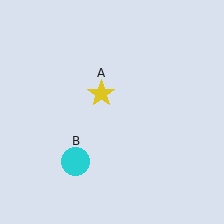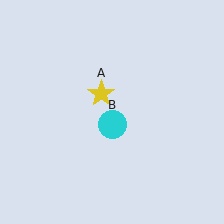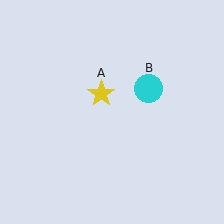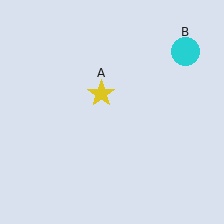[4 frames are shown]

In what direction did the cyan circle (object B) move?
The cyan circle (object B) moved up and to the right.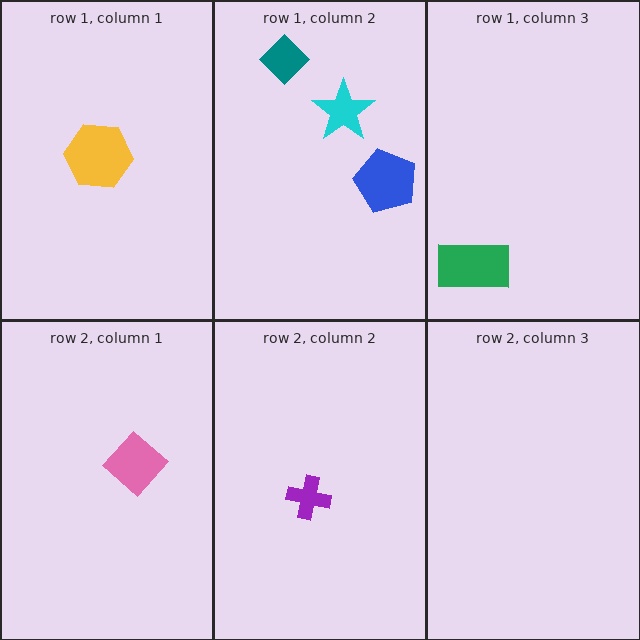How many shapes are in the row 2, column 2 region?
1.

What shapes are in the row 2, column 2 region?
The purple cross.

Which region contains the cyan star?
The row 1, column 2 region.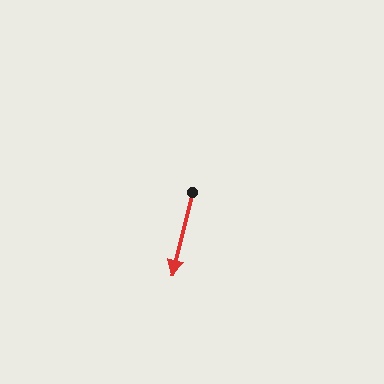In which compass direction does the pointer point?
South.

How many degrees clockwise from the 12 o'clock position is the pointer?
Approximately 194 degrees.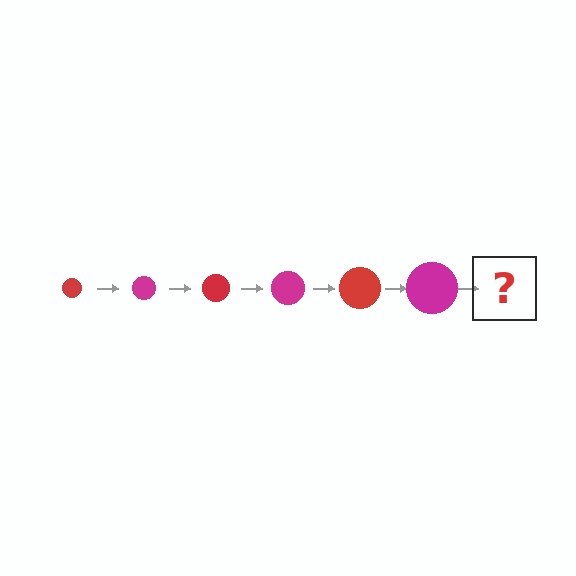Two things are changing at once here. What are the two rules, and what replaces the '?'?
The two rules are that the circle grows larger each step and the color cycles through red and magenta. The '?' should be a red circle, larger than the previous one.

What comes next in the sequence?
The next element should be a red circle, larger than the previous one.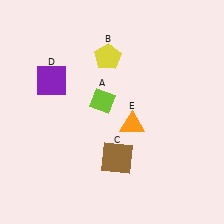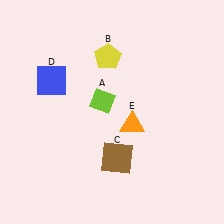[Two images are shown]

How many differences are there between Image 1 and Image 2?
There is 1 difference between the two images.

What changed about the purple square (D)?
In Image 1, D is purple. In Image 2, it changed to blue.